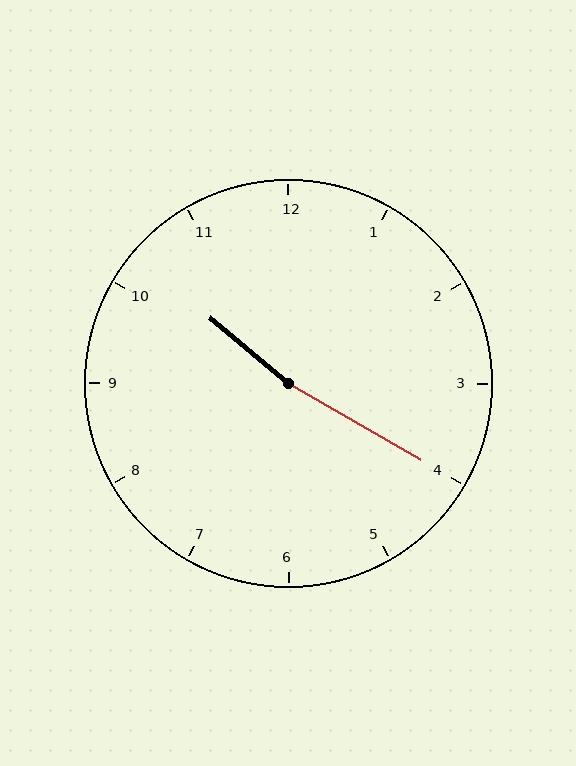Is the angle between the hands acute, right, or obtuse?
It is obtuse.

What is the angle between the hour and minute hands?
Approximately 170 degrees.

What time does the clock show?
10:20.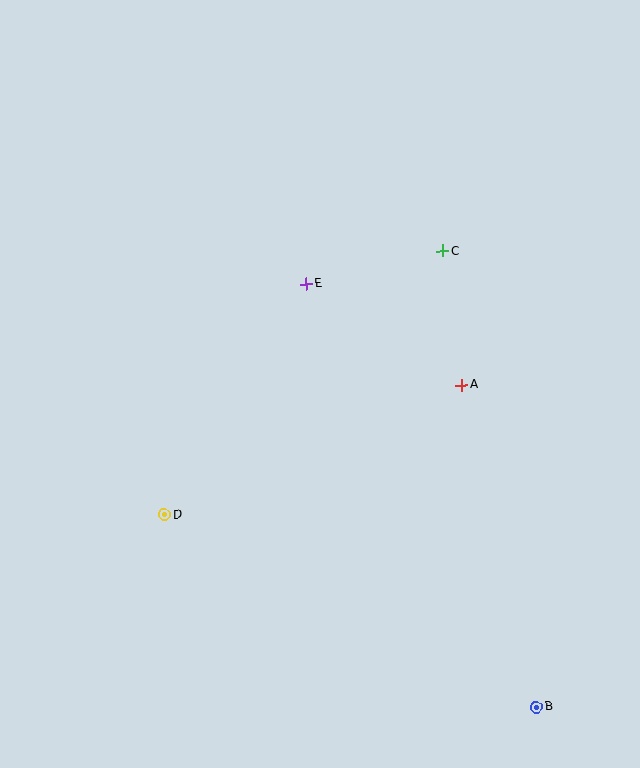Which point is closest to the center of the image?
Point E at (306, 284) is closest to the center.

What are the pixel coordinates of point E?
Point E is at (306, 284).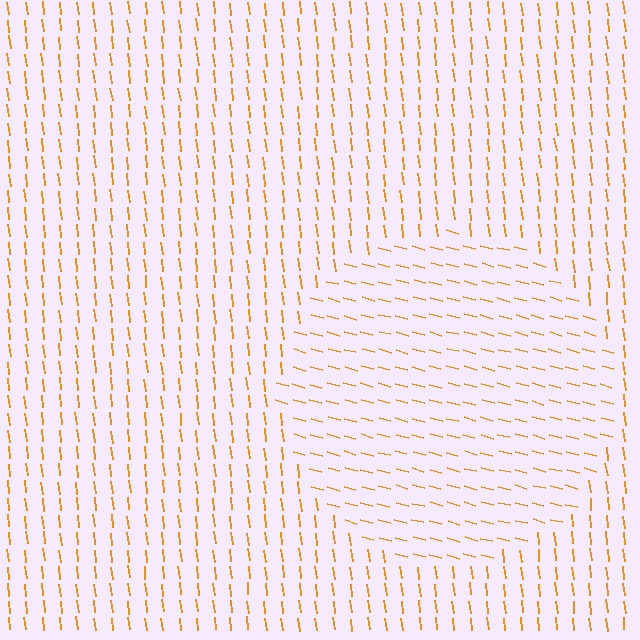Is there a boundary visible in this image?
Yes, there is a texture boundary formed by a change in line orientation.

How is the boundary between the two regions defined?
The boundary is defined purely by a change in line orientation (approximately 68 degrees difference). All lines are the same color and thickness.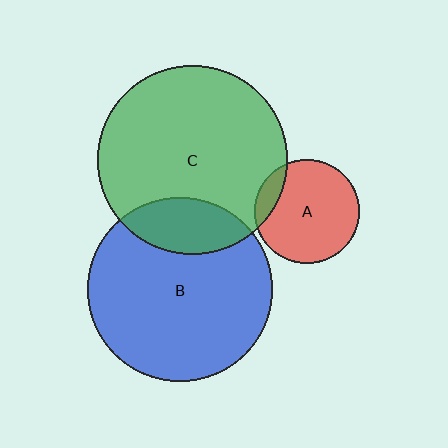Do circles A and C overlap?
Yes.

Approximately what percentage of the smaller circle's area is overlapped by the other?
Approximately 10%.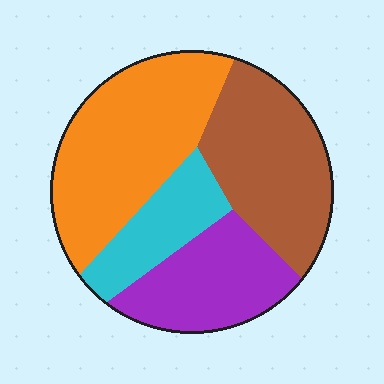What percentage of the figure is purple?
Purple covers 21% of the figure.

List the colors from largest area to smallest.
From largest to smallest: orange, brown, purple, cyan.